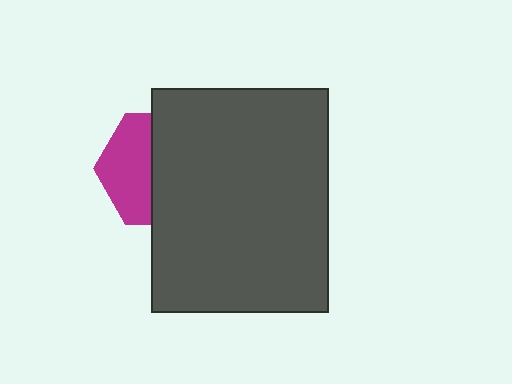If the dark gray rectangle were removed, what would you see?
You would see the complete magenta hexagon.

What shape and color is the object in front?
The object in front is a dark gray rectangle.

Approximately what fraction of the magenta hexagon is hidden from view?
Roughly 56% of the magenta hexagon is hidden behind the dark gray rectangle.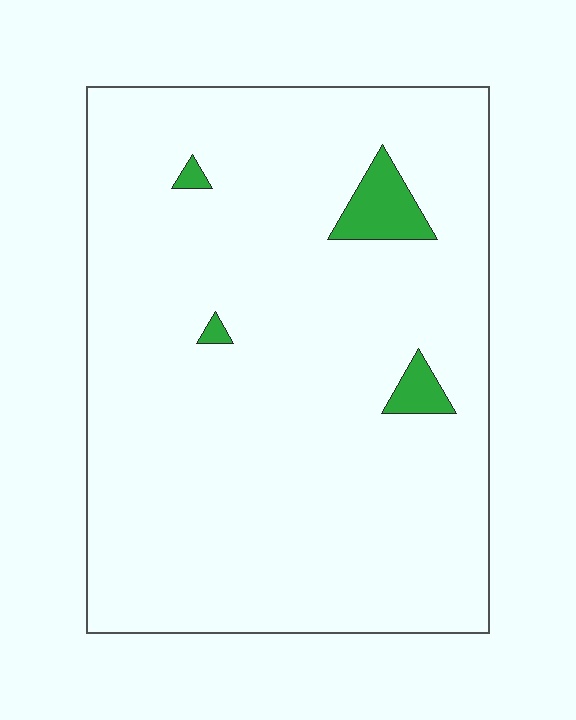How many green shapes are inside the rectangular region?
4.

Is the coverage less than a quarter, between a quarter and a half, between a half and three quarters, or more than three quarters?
Less than a quarter.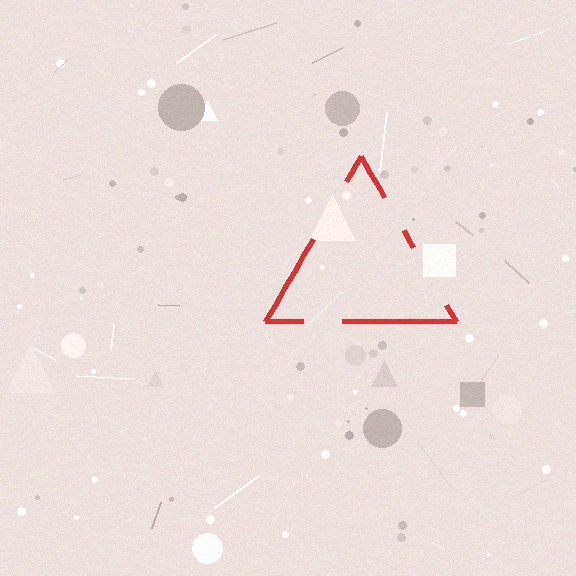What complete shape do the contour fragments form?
The contour fragments form a triangle.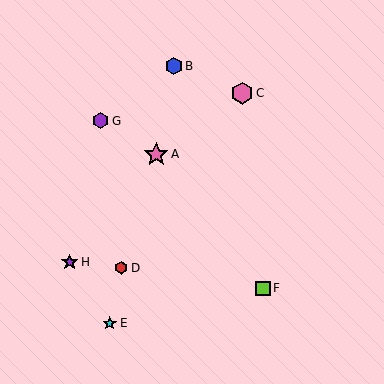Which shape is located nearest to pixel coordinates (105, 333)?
The cyan star (labeled E) at (110, 323) is nearest to that location.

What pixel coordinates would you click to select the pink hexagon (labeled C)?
Click at (242, 93) to select the pink hexagon C.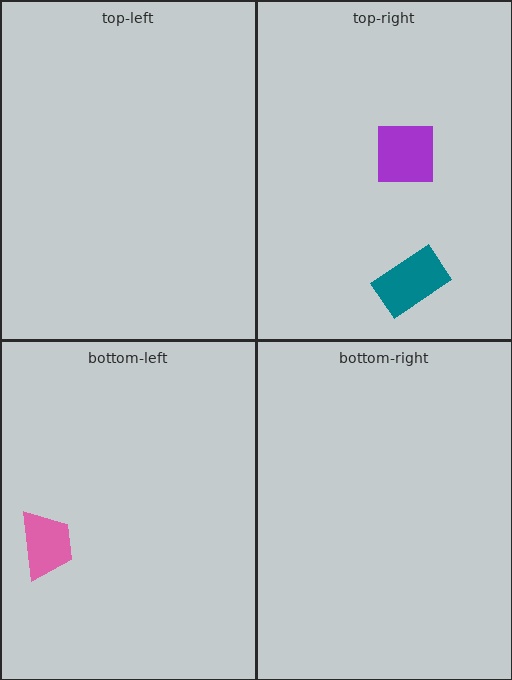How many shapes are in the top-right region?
2.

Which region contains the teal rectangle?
The top-right region.